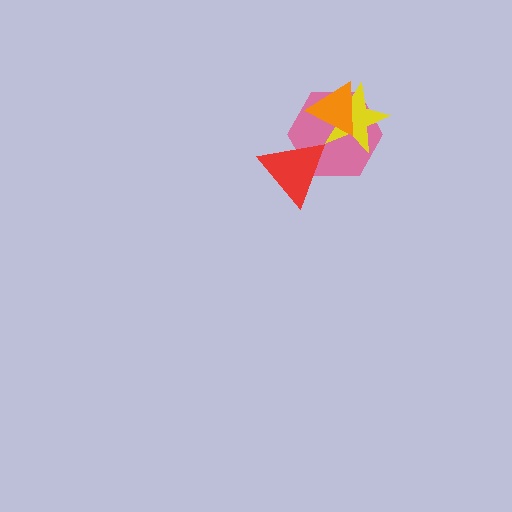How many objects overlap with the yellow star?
2 objects overlap with the yellow star.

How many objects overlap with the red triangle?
1 object overlaps with the red triangle.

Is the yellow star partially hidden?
Yes, it is partially covered by another shape.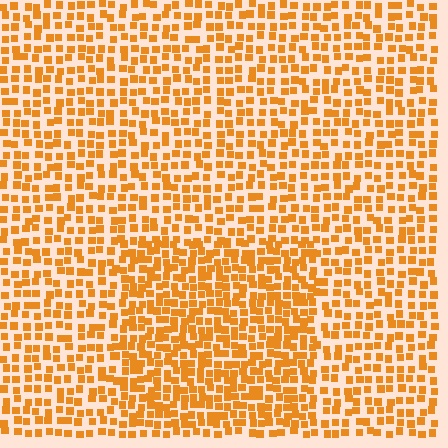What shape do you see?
I see a rectangle.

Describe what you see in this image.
The image contains small orange elements arranged at two different densities. A rectangle-shaped region is visible where the elements are more densely packed than the surrounding area.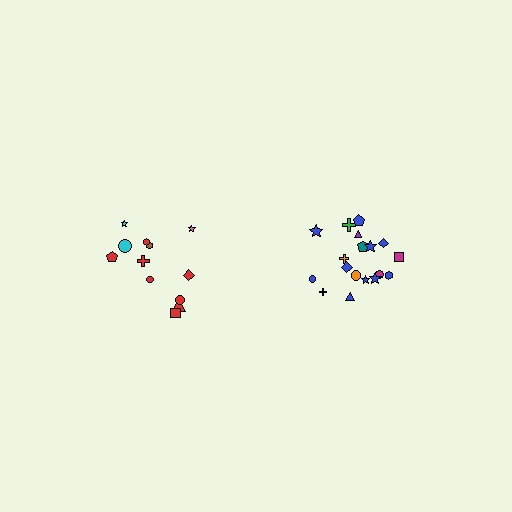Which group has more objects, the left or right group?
The right group.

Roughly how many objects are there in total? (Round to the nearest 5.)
Roughly 30 objects in total.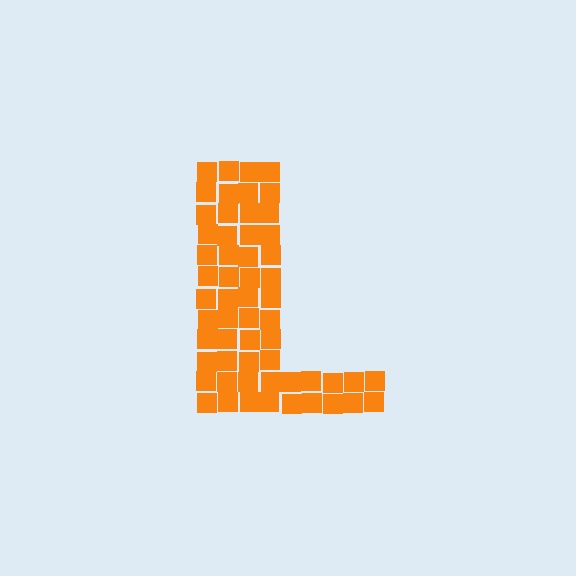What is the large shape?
The large shape is the letter L.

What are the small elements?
The small elements are squares.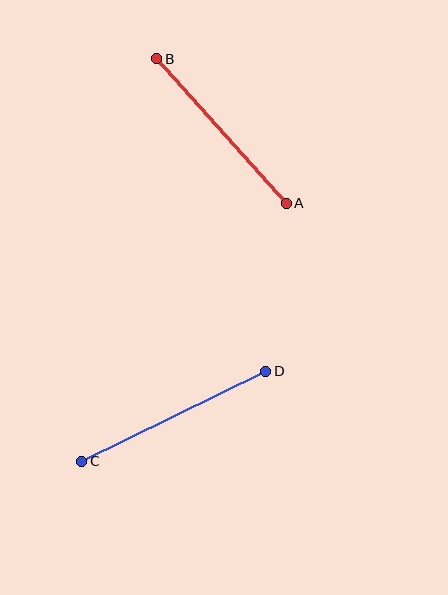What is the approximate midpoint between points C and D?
The midpoint is at approximately (174, 416) pixels.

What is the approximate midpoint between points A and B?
The midpoint is at approximately (222, 131) pixels.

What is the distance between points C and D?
The distance is approximately 205 pixels.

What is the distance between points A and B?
The distance is approximately 194 pixels.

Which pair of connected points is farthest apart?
Points C and D are farthest apart.